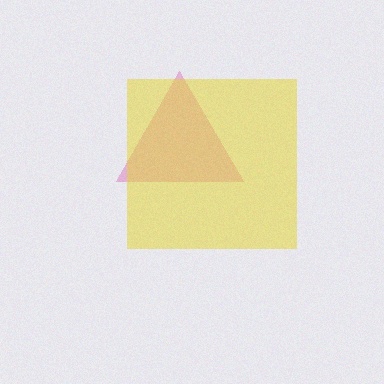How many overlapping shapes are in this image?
There are 2 overlapping shapes in the image.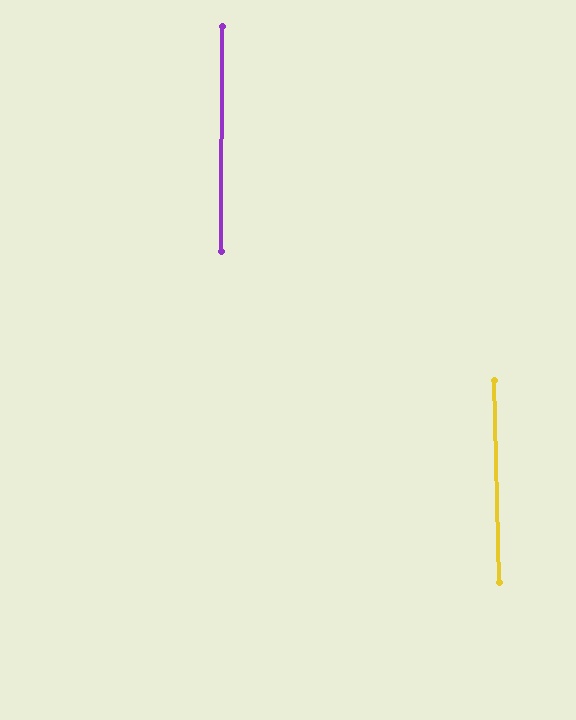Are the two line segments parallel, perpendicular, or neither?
Parallel — their directions differ by only 1.4°.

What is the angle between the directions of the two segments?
Approximately 1 degree.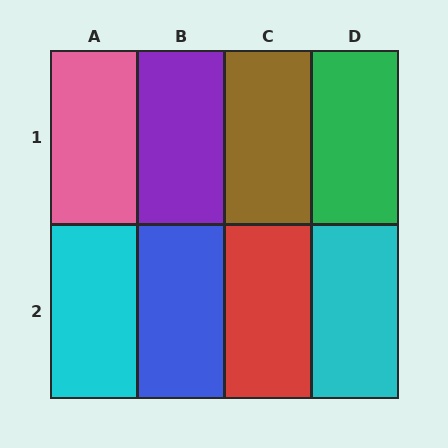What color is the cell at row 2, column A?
Cyan.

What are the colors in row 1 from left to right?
Pink, purple, brown, green.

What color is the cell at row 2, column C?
Red.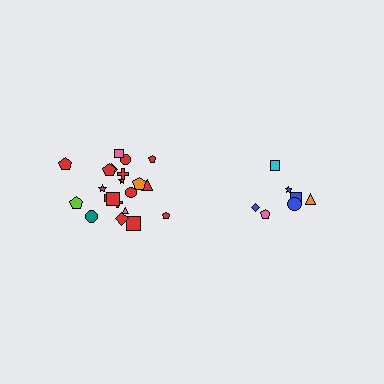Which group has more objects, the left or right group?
The left group.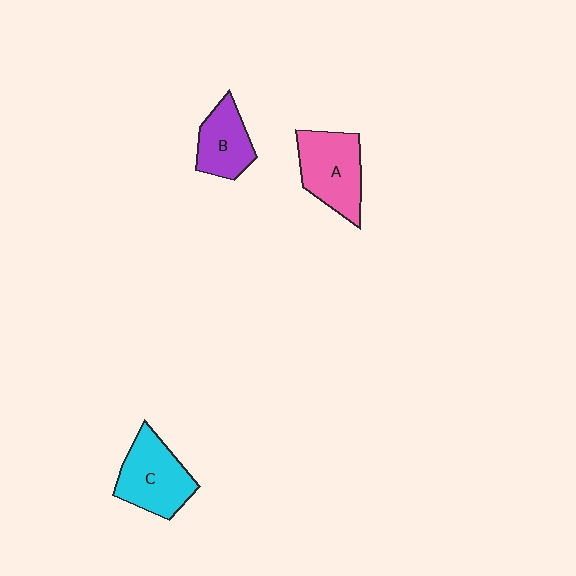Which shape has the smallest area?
Shape B (purple).